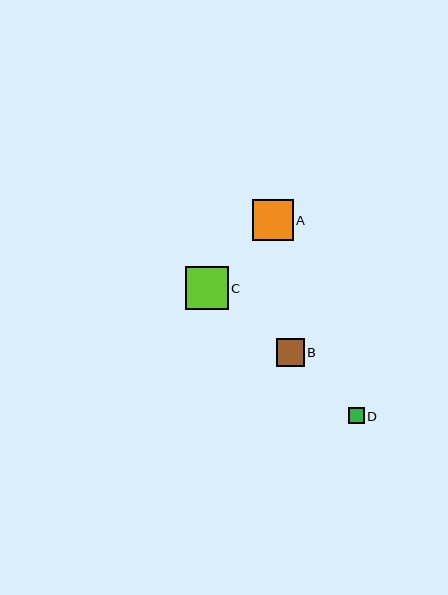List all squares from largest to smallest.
From largest to smallest: C, A, B, D.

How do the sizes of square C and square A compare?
Square C and square A are approximately the same size.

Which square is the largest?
Square C is the largest with a size of approximately 43 pixels.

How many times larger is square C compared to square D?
Square C is approximately 2.7 times the size of square D.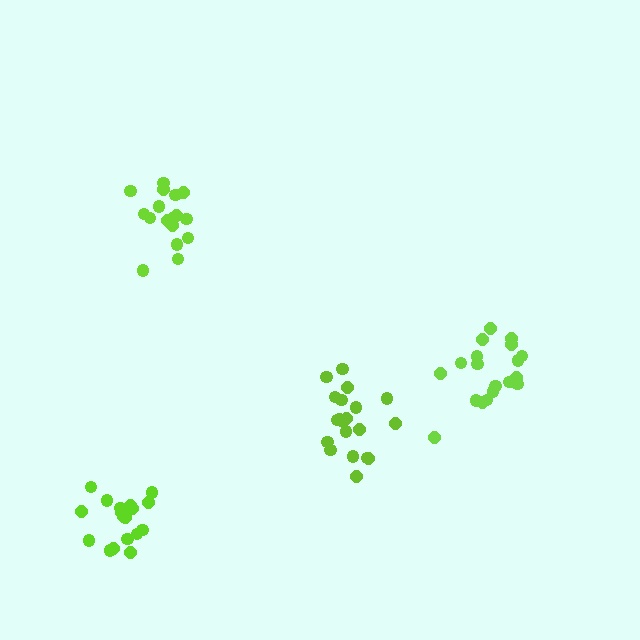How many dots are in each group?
Group 1: 17 dots, Group 2: 19 dots, Group 3: 20 dots, Group 4: 18 dots (74 total).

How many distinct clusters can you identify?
There are 4 distinct clusters.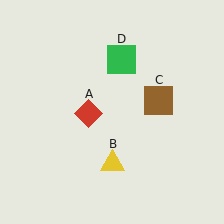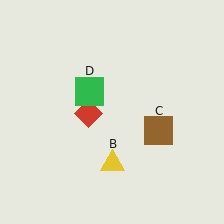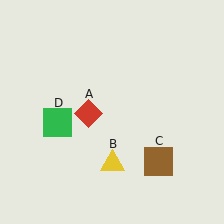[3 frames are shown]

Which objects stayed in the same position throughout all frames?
Red diamond (object A) and yellow triangle (object B) remained stationary.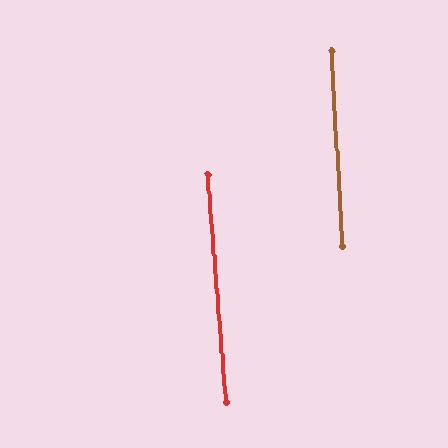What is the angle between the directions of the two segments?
Approximately 2 degrees.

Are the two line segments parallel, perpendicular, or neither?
Parallel — their directions differ by only 1.6°.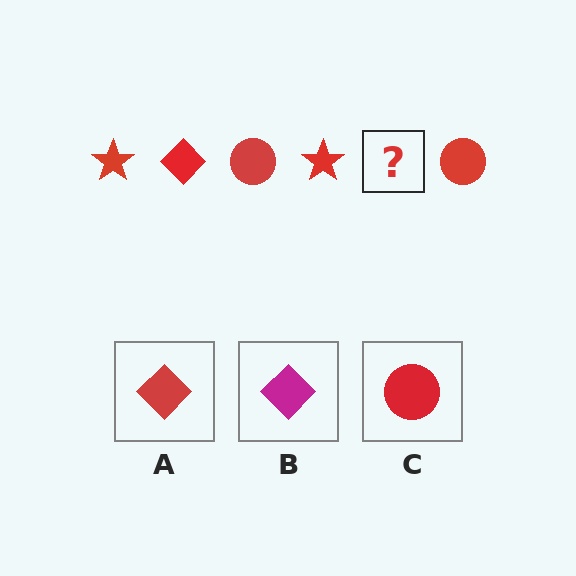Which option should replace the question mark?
Option A.